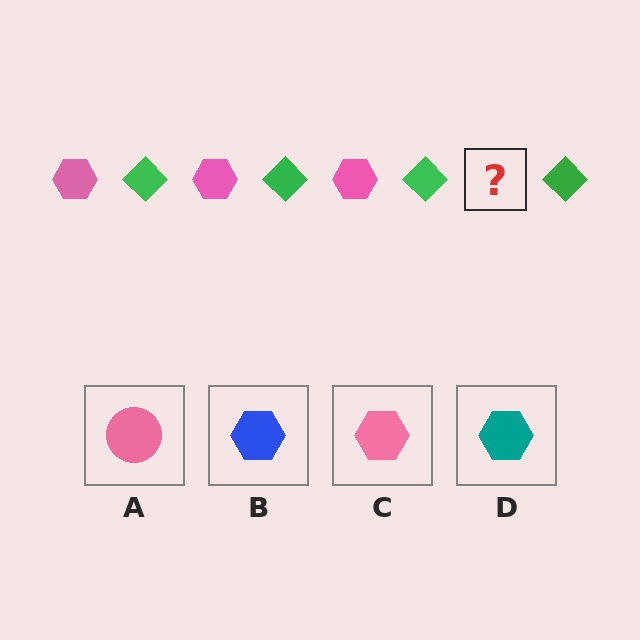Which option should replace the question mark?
Option C.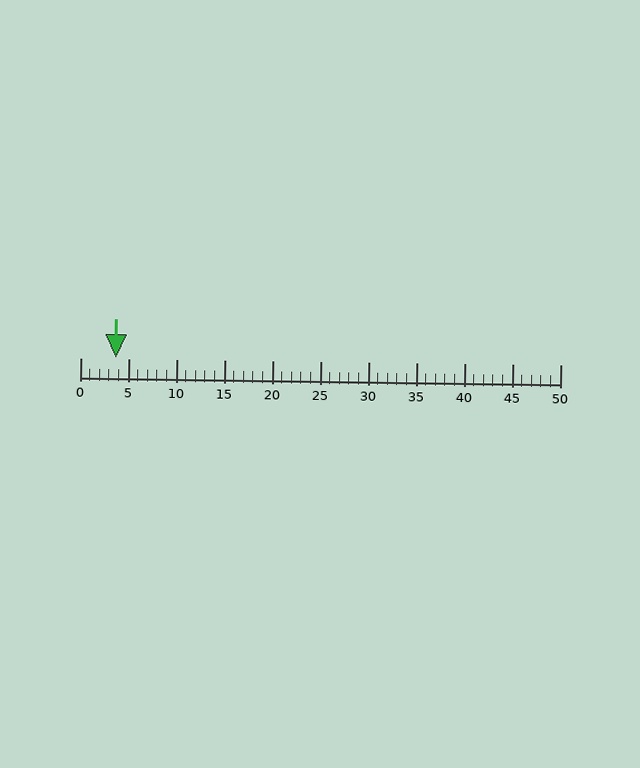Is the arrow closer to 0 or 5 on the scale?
The arrow is closer to 5.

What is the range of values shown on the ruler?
The ruler shows values from 0 to 50.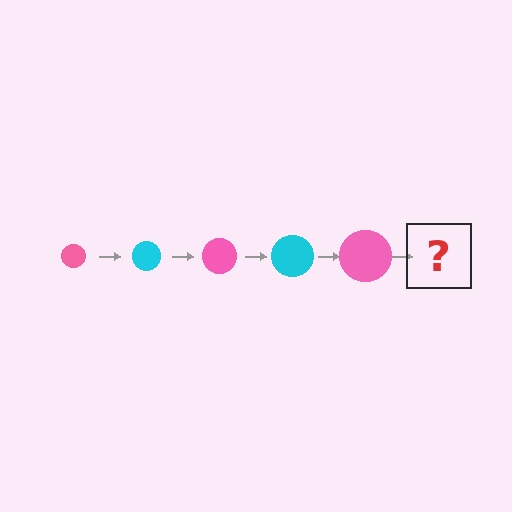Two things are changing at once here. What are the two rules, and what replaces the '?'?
The two rules are that the circle grows larger each step and the color cycles through pink and cyan. The '?' should be a cyan circle, larger than the previous one.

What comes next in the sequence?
The next element should be a cyan circle, larger than the previous one.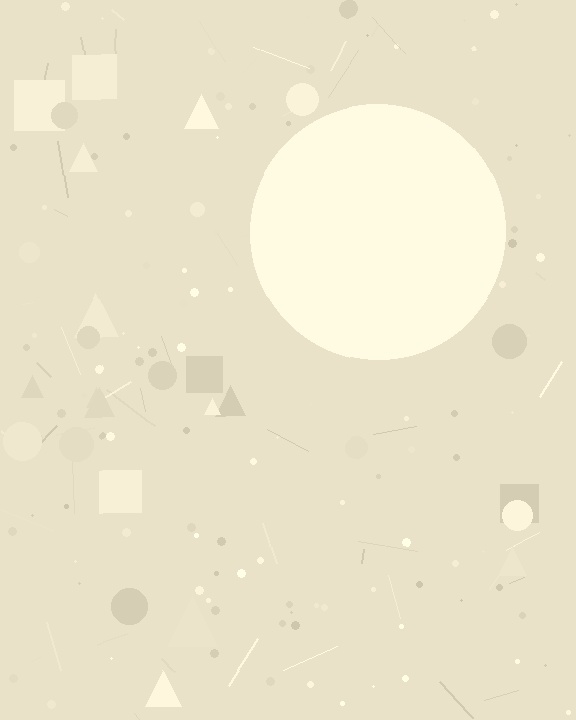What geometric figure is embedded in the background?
A circle is embedded in the background.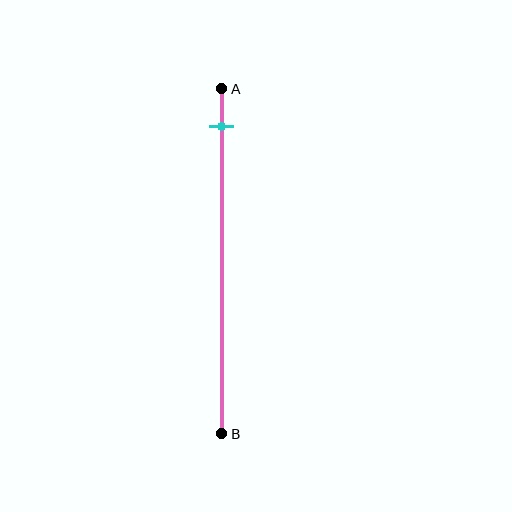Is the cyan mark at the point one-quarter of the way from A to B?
No, the mark is at about 10% from A, not at the 25% one-quarter point.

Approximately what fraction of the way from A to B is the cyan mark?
The cyan mark is approximately 10% of the way from A to B.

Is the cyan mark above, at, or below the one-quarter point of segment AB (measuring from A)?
The cyan mark is above the one-quarter point of segment AB.